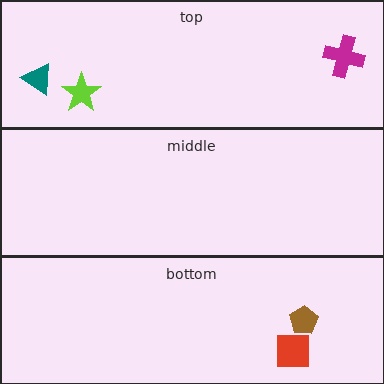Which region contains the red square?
The bottom region.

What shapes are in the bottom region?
The brown pentagon, the red square.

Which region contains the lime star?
The top region.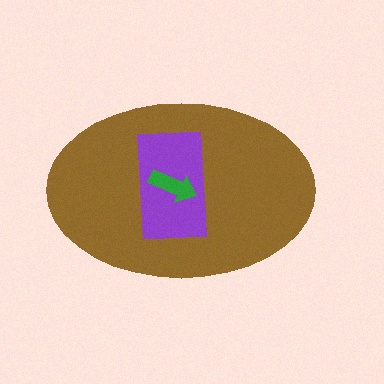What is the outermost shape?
The brown ellipse.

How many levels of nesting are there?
3.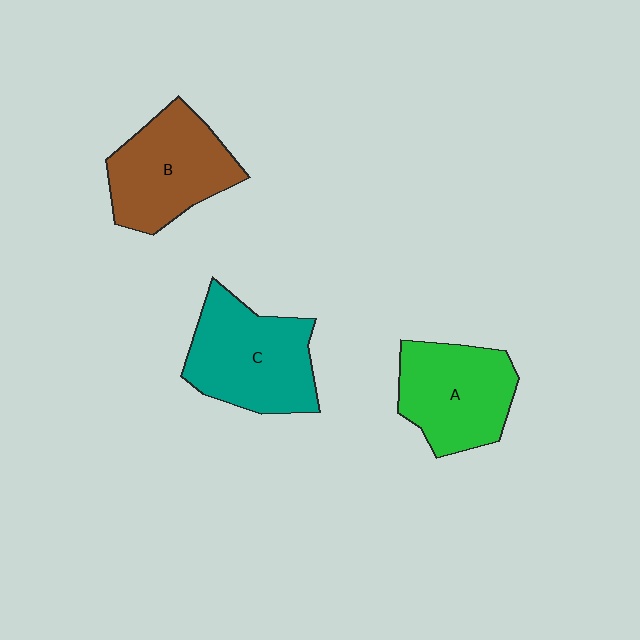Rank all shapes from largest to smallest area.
From largest to smallest: C (teal), B (brown), A (green).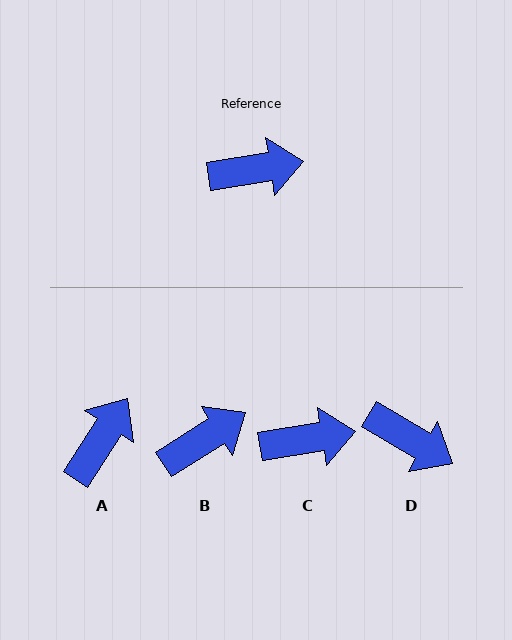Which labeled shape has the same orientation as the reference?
C.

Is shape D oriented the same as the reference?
No, it is off by about 39 degrees.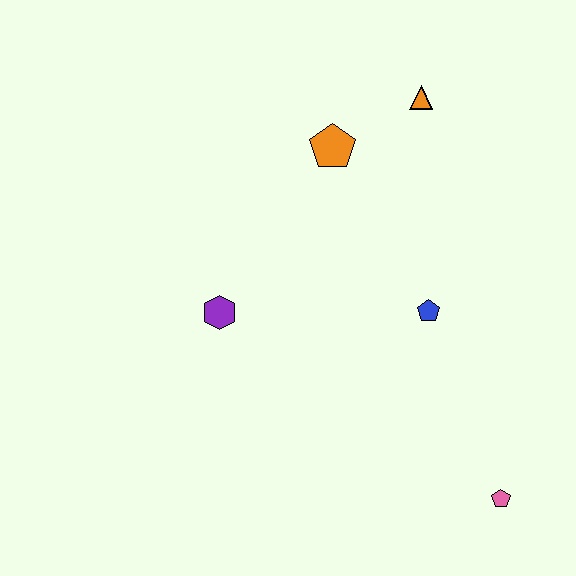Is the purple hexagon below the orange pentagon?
Yes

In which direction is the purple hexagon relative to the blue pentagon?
The purple hexagon is to the left of the blue pentagon.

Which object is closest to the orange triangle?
The orange pentagon is closest to the orange triangle.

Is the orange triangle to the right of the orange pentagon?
Yes